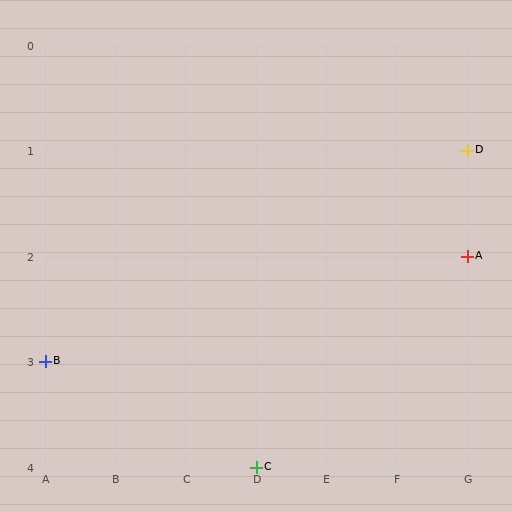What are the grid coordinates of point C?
Point C is at grid coordinates (D, 4).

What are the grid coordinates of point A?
Point A is at grid coordinates (G, 2).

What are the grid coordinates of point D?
Point D is at grid coordinates (G, 1).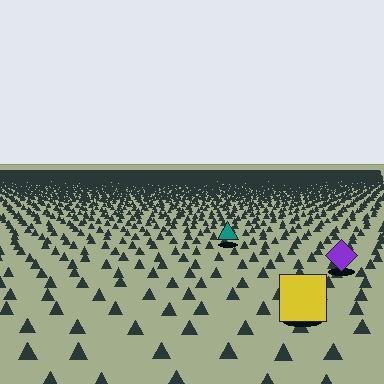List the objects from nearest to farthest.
From nearest to farthest: the yellow square, the purple diamond, the teal triangle.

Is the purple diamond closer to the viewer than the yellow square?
No. The yellow square is closer — you can tell from the texture gradient: the ground texture is coarser near it.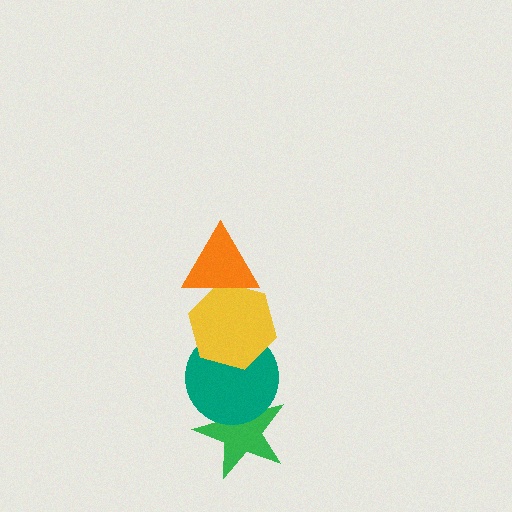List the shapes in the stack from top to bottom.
From top to bottom: the orange triangle, the yellow hexagon, the teal circle, the green star.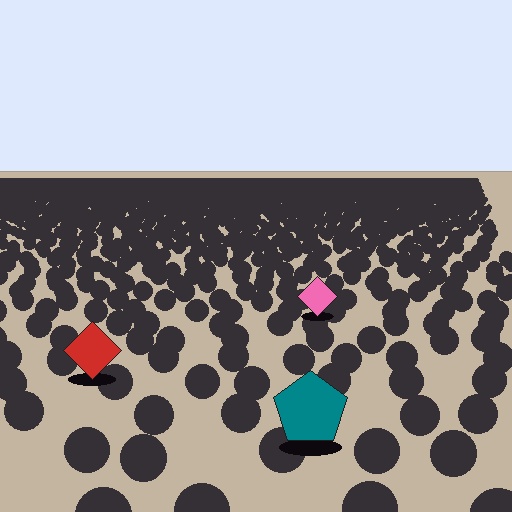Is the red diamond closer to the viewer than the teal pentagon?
No. The teal pentagon is closer — you can tell from the texture gradient: the ground texture is coarser near it.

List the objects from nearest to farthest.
From nearest to farthest: the teal pentagon, the red diamond, the pink diamond.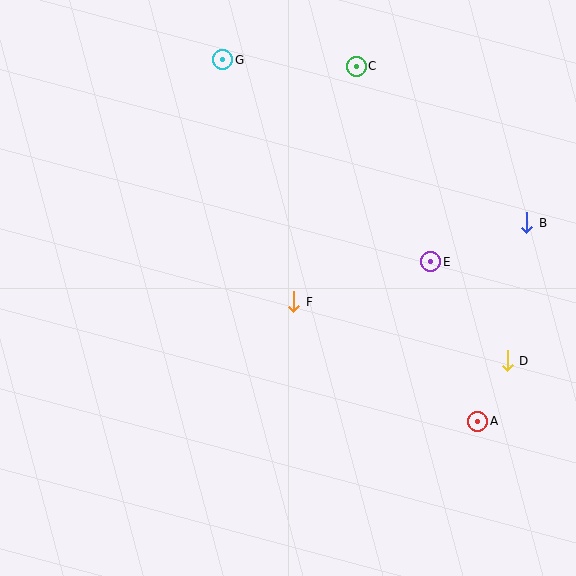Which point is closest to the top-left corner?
Point G is closest to the top-left corner.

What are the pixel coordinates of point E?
Point E is at (431, 262).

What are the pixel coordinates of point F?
Point F is at (294, 302).